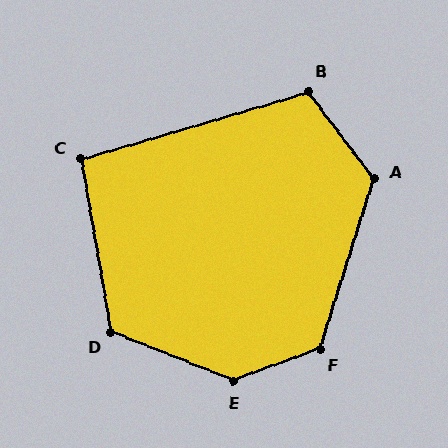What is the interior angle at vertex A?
Approximately 125 degrees (obtuse).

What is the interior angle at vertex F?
Approximately 128 degrees (obtuse).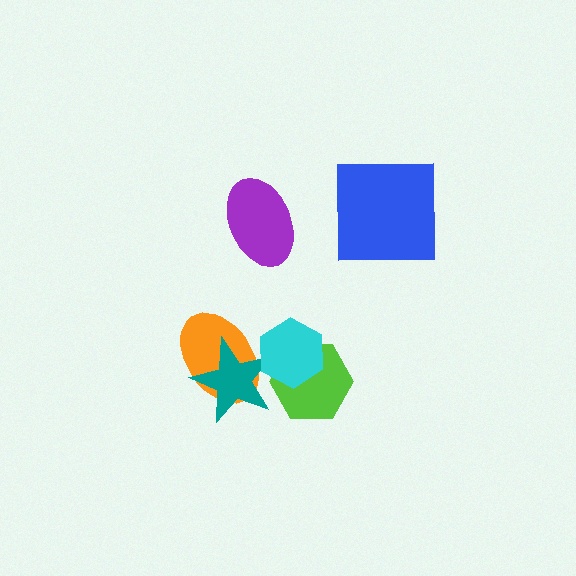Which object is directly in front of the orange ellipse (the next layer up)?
The teal star is directly in front of the orange ellipse.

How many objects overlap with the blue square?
0 objects overlap with the blue square.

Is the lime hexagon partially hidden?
Yes, it is partially covered by another shape.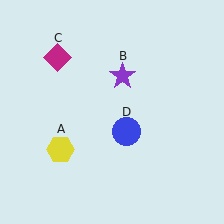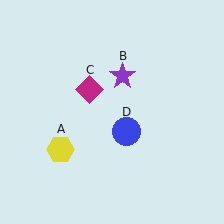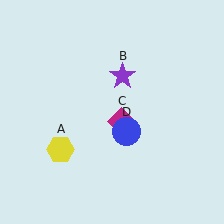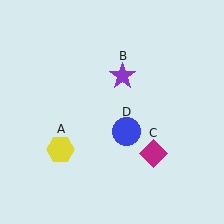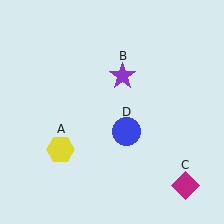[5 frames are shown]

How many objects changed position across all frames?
1 object changed position: magenta diamond (object C).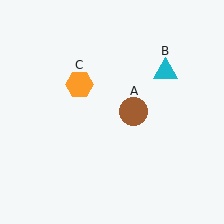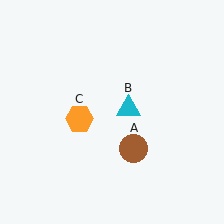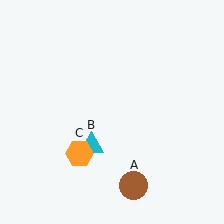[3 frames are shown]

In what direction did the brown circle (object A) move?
The brown circle (object A) moved down.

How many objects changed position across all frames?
3 objects changed position: brown circle (object A), cyan triangle (object B), orange hexagon (object C).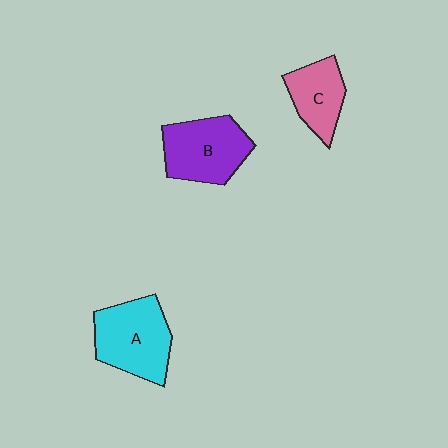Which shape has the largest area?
Shape A (cyan).